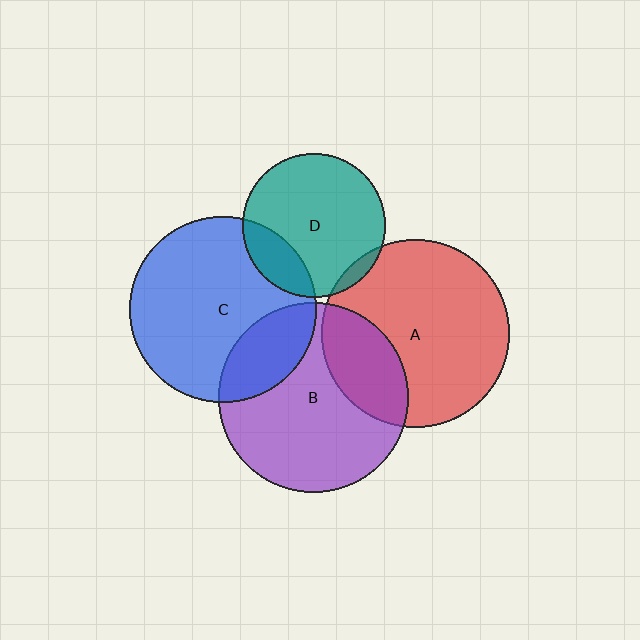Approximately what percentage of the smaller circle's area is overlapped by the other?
Approximately 20%.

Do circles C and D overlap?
Yes.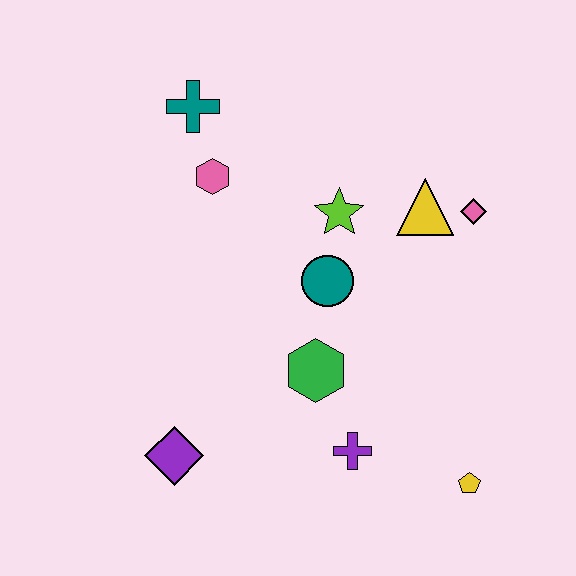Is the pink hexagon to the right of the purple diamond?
Yes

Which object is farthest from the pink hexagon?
The yellow pentagon is farthest from the pink hexagon.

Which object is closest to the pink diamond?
The yellow triangle is closest to the pink diamond.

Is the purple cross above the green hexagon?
No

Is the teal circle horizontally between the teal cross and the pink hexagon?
No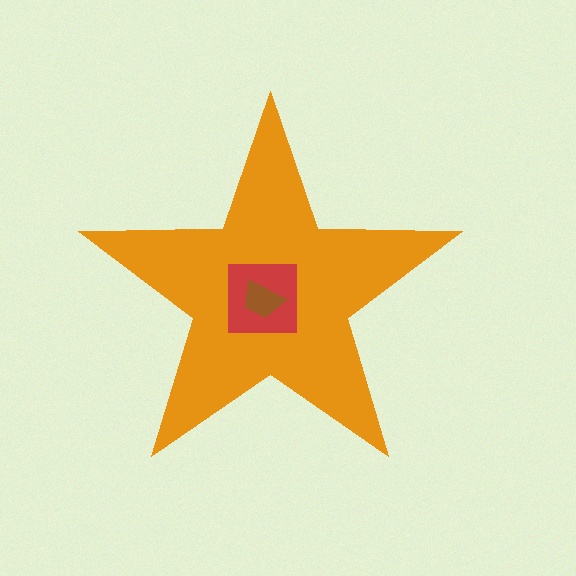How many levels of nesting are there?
3.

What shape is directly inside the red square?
The brown trapezoid.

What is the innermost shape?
The brown trapezoid.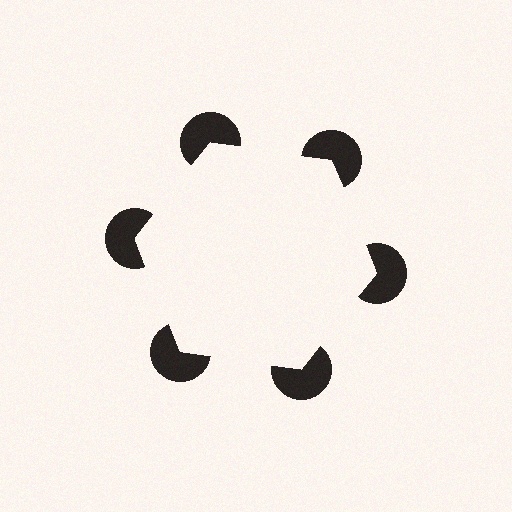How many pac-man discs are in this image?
There are 6 — one at each vertex of the illusory hexagon.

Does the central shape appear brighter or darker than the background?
It typically appears slightly brighter than the background, even though no actual brightness change is drawn.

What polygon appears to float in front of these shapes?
An illusory hexagon — its edges are inferred from the aligned wedge cuts in the pac-man discs, not physically drawn.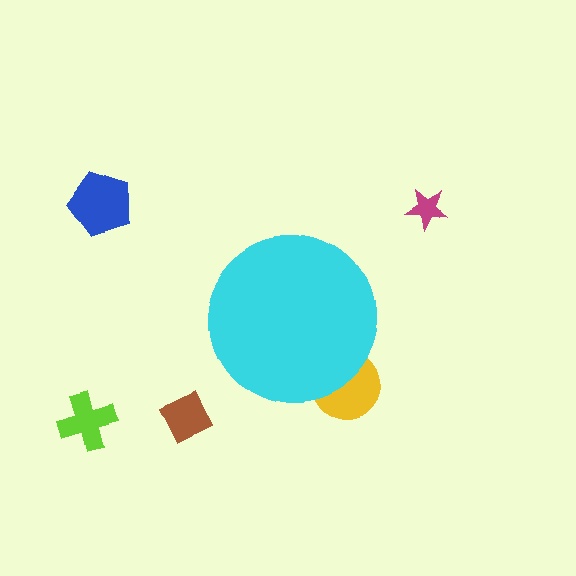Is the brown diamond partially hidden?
No, the brown diamond is fully visible.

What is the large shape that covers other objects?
A cyan circle.